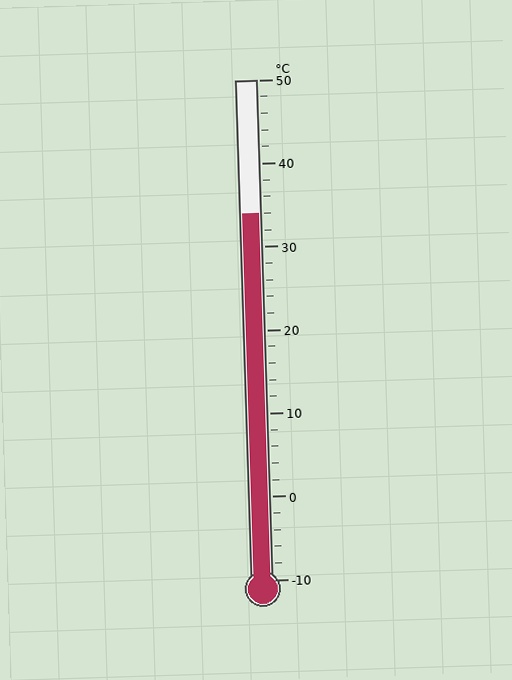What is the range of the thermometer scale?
The thermometer scale ranges from -10°C to 50°C.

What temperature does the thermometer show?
The thermometer shows approximately 34°C.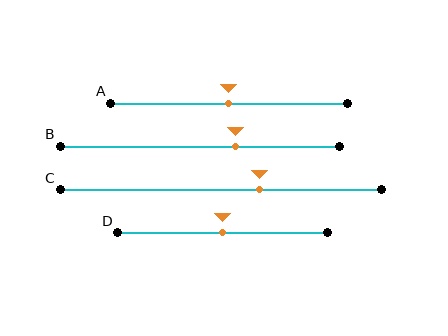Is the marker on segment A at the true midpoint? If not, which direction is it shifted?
Yes, the marker on segment A is at the true midpoint.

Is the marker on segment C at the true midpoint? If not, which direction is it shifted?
No, the marker on segment C is shifted to the right by about 12% of the segment length.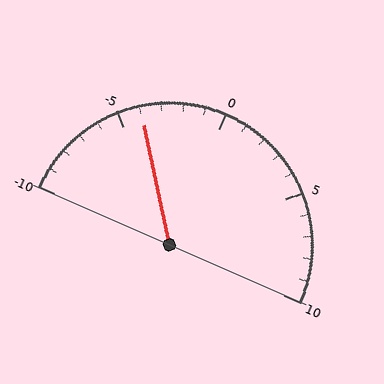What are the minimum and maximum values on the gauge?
The gauge ranges from -10 to 10.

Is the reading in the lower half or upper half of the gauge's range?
The reading is in the lower half of the range (-10 to 10).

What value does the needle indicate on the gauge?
The needle indicates approximately -4.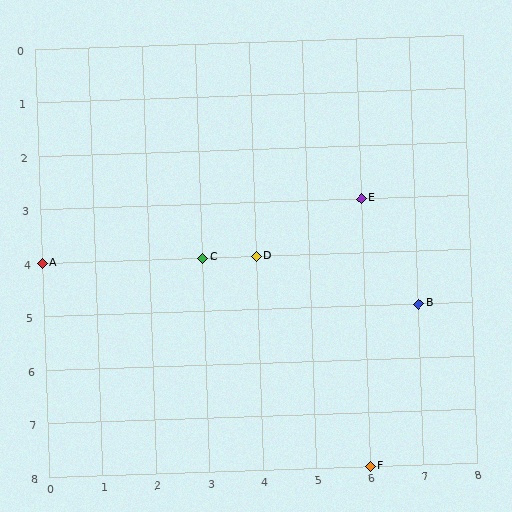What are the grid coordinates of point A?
Point A is at grid coordinates (0, 4).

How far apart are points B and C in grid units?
Points B and C are 4 columns and 1 row apart (about 4.1 grid units diagonally).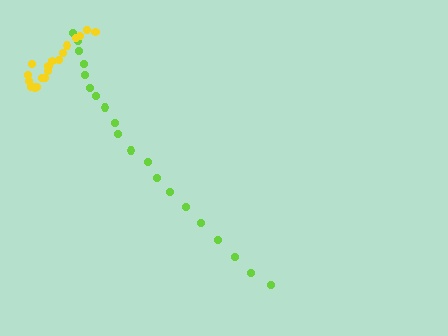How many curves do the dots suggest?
There are 2 distinct paths.